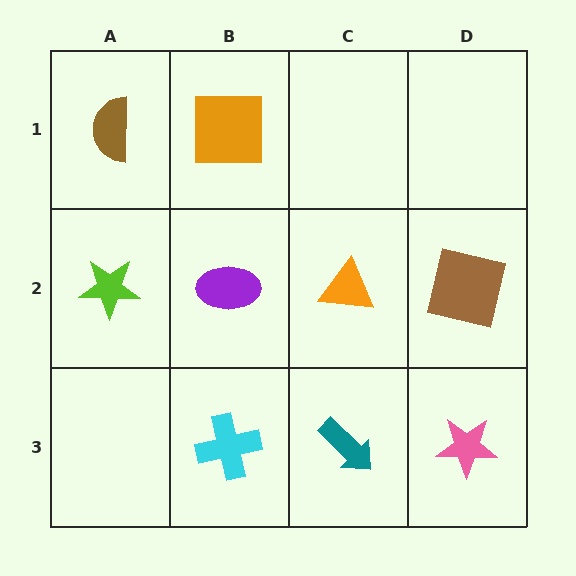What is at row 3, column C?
A teal arrow.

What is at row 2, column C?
An orange triangle.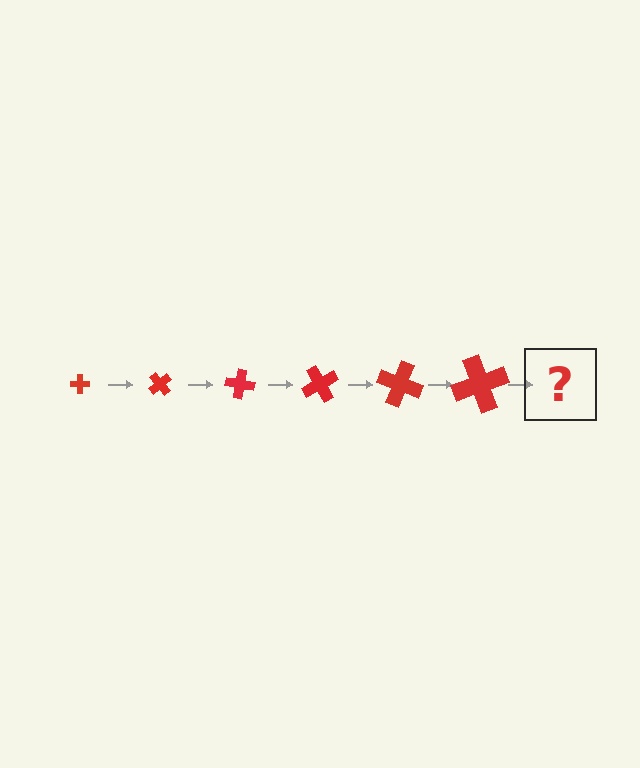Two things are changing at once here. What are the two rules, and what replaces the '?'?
The two rules are that the cross grows larger each step and it rotates 50 degrees each step. The '?' should be a cross, larger than the previous one and rotated 300 degrees from the start.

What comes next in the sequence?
The next element should be a cross, larger than the previous one and rotated 300 degrees from the start.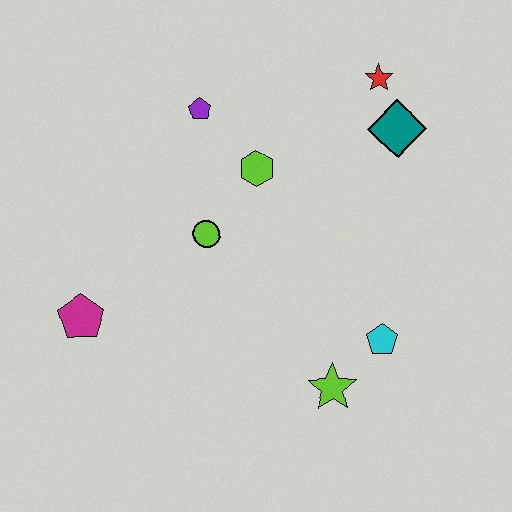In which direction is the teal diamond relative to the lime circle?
The teal diamond is to the right of the lime circle.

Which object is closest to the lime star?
The cyan pentagon is closest to the lime star.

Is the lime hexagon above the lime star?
Yes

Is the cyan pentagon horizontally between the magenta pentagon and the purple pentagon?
No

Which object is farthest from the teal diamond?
The magenta pentagon is farthest from the teal diamond.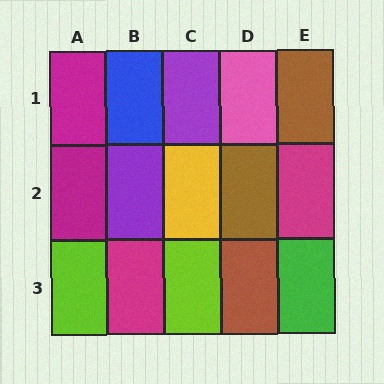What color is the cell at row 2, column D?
Brown.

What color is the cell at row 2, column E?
Magenta.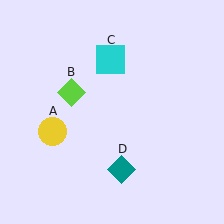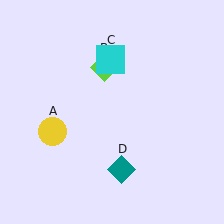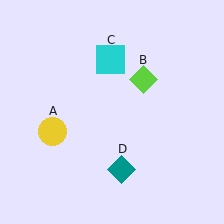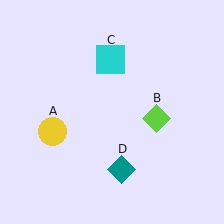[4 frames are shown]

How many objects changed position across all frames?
1 object changed position: lime diamond (object B).